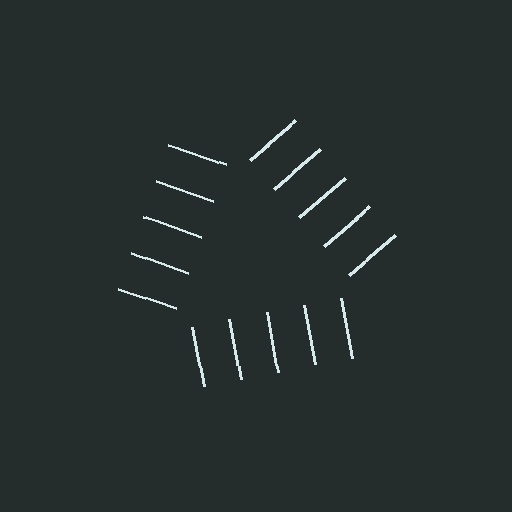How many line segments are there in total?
15 — 5 along each of the 3 edges.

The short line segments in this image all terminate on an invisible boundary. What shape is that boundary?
An illusory triangle — the line segments terminate on its edges but no continuous stroke is drawn.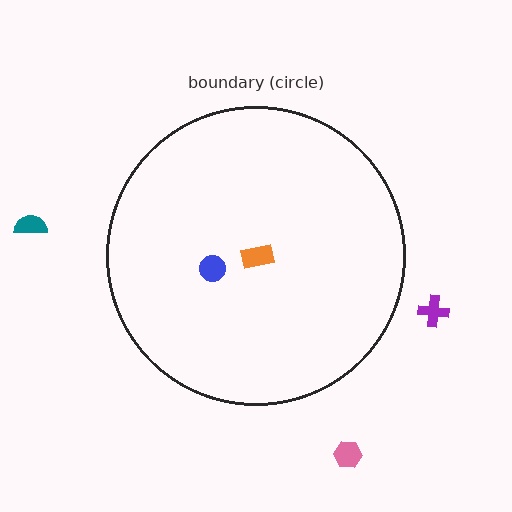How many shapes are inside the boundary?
2 inside, 3 outside.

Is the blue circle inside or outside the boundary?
Inside.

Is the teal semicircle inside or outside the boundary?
Outside.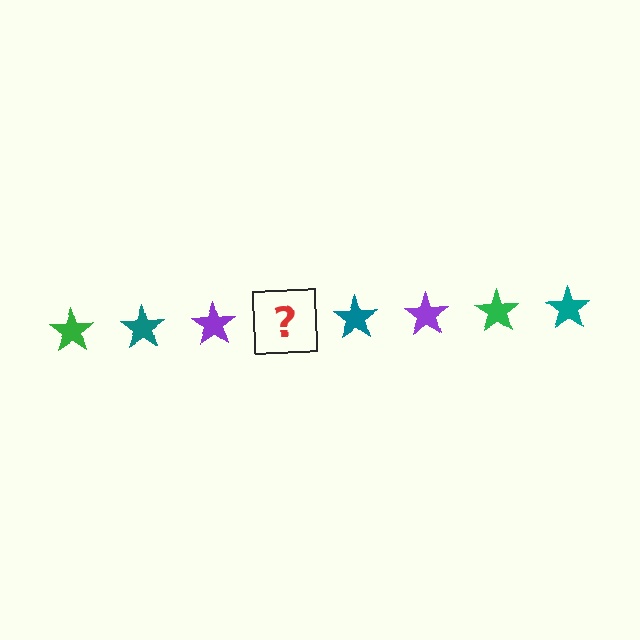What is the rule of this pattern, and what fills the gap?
The rule is that the pattern cycles through green, teal, purple stars. The gap should be filled with a green star.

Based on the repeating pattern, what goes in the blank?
The blank should be a green star.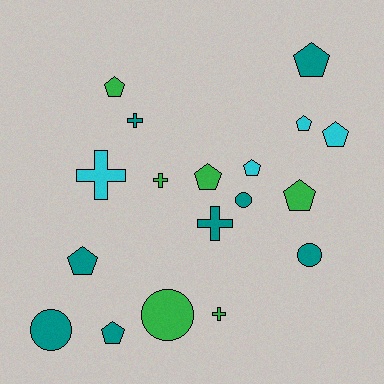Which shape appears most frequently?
Pentagon, with 9 objects.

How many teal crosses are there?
There are 2 teal crosses.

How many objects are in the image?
There are 18 objects.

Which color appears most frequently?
Teal, with 8 objects.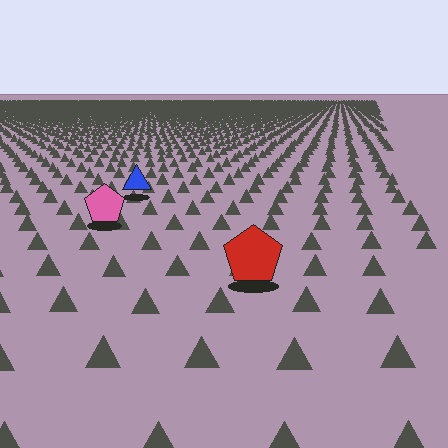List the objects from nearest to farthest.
From nearest to farthest: the red pentagon, the pink pentagon, the blue triangle.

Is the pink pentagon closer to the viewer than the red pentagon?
No. The red pentagon is closer — you can tell from the texture gradient: the ground texture is coarser near it.